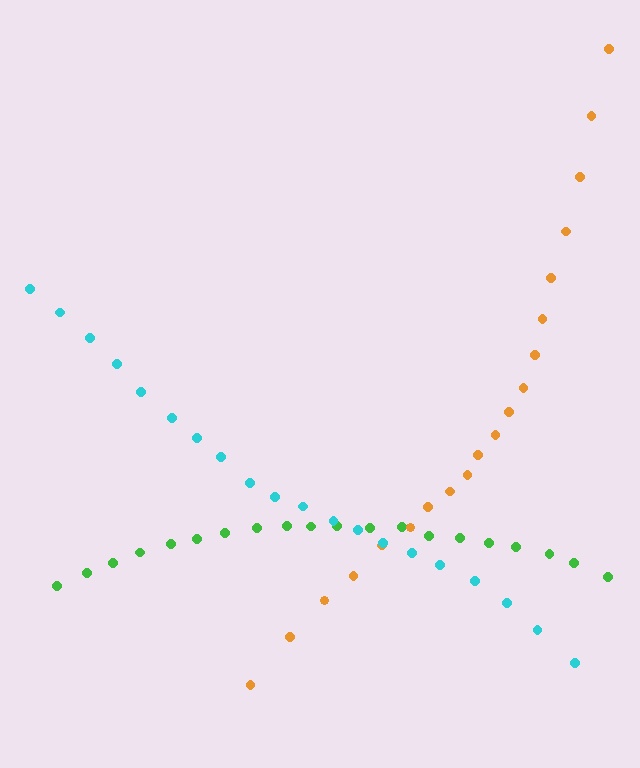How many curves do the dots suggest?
There are 3 distinct paths.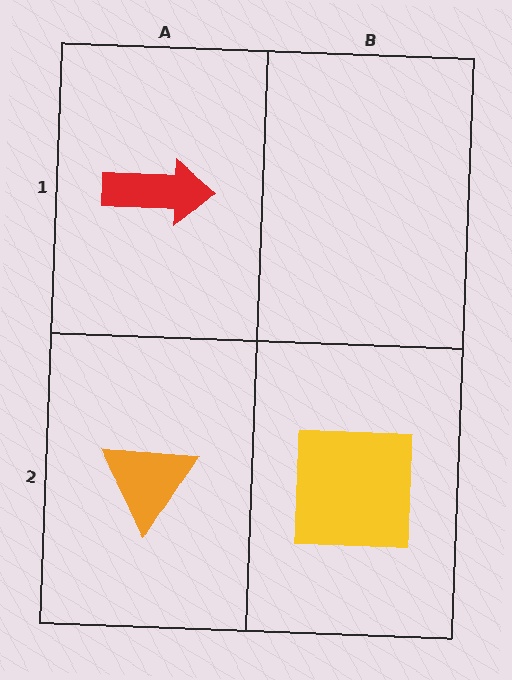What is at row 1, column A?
A red arrow.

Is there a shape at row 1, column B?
No, that cell is empty.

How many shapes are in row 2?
2 shapes.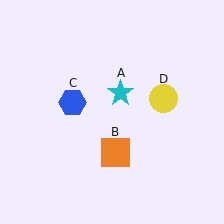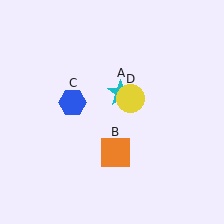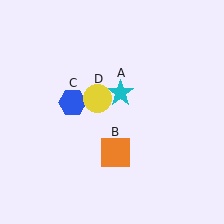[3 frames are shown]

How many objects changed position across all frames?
1 object changed position: yellow circle (object D).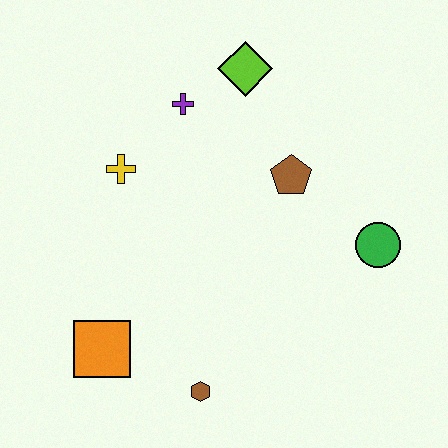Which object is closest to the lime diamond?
The purple cross is closest to the lime diamond.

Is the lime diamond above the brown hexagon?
Yes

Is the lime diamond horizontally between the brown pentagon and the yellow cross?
Yes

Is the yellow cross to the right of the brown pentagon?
No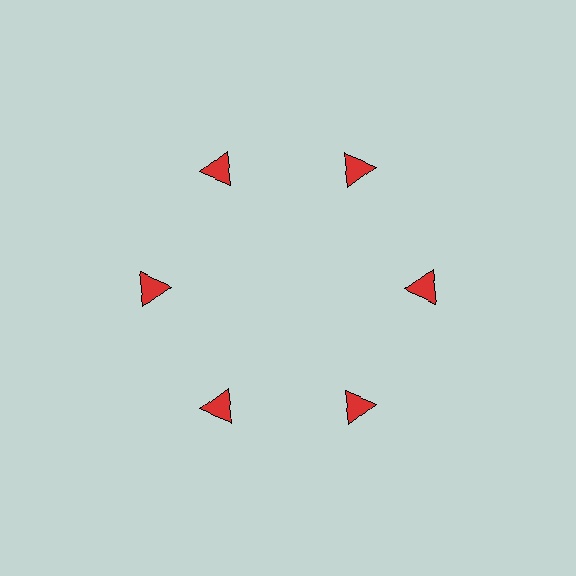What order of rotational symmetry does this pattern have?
This pattern has 6-fold rotational symmetry.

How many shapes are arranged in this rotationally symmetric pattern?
There are 6 shapes, arranged in 6 groups of 1.